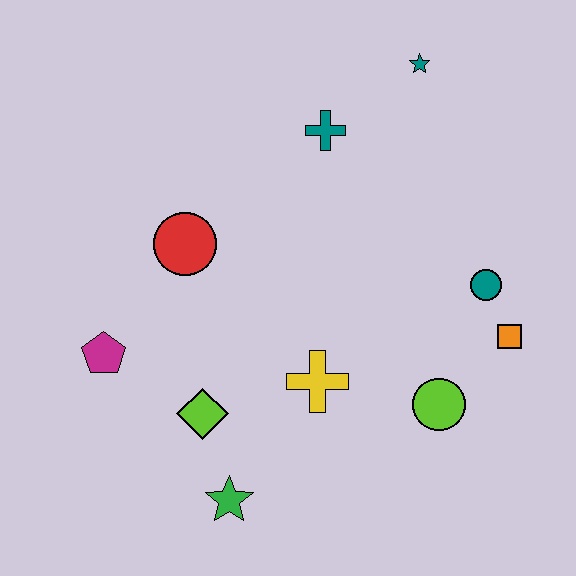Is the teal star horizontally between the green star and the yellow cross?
No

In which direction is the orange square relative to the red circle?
The orange square is to the right of the red circle.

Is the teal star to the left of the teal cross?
No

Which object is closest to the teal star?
The teal cross is closest to the teal star.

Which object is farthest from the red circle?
The orange square is farthest from the red circle.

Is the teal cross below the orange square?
No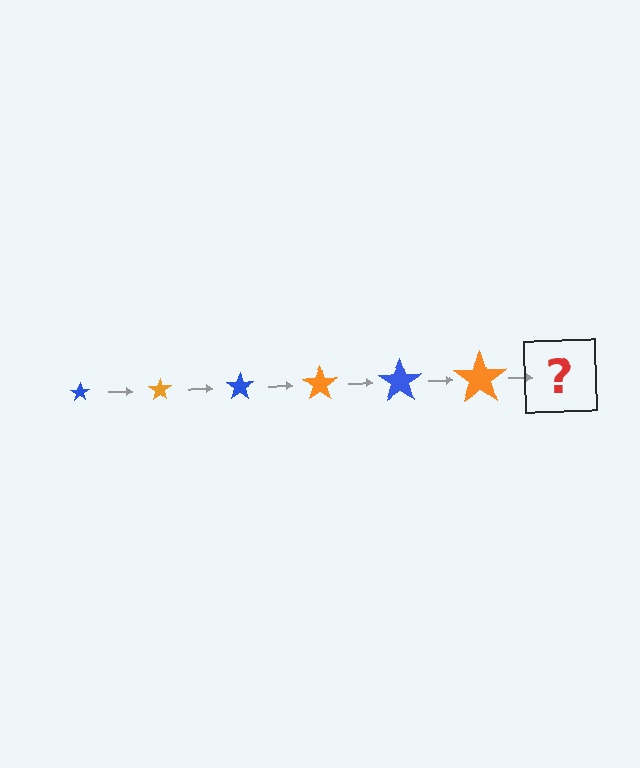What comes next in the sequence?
The next element should be a blue star, larger than the previous one.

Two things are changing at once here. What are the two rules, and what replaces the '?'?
The two rules are that the star grows larger each step and the color cycles through blue and orange. The '?' should be a blue star, larger than the previous one.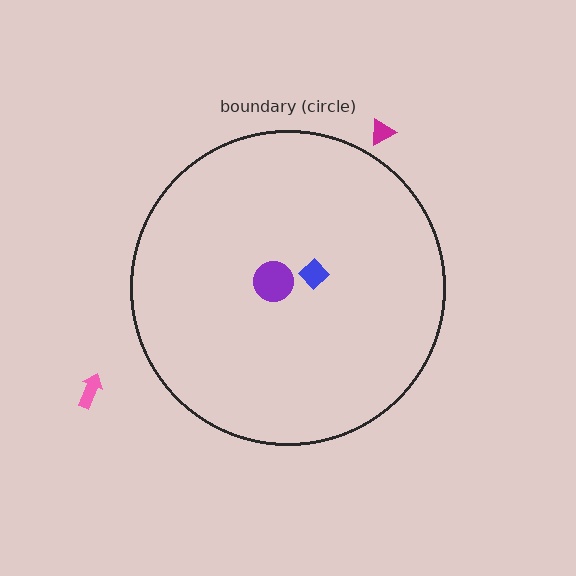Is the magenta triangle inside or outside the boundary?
Outside.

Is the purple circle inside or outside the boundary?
Inside.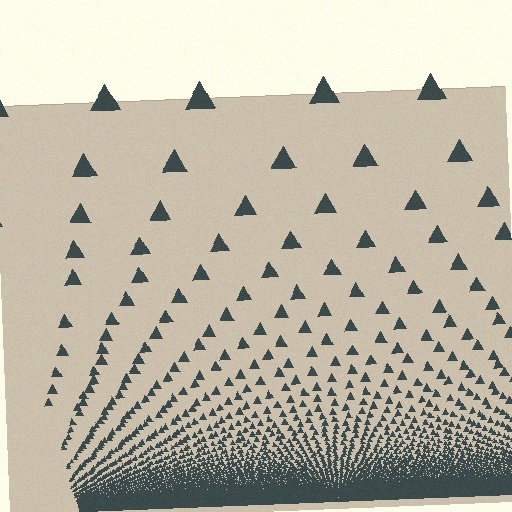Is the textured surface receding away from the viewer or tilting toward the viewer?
The surface appears to tilt toward the viewer. Texture elements get larger and sparser toward the top.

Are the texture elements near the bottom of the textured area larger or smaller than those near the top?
Smaller. The gradient is inverted — elements near the bottom are smaller and denser.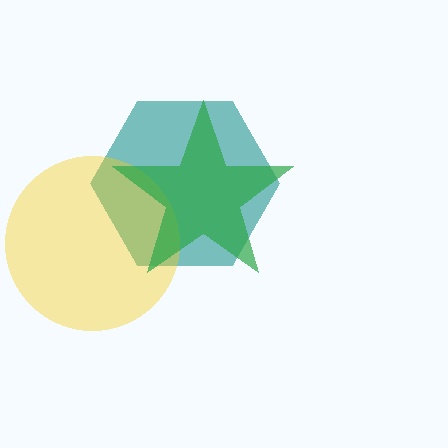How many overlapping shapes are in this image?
There are 3 overlapping shapes in the image.